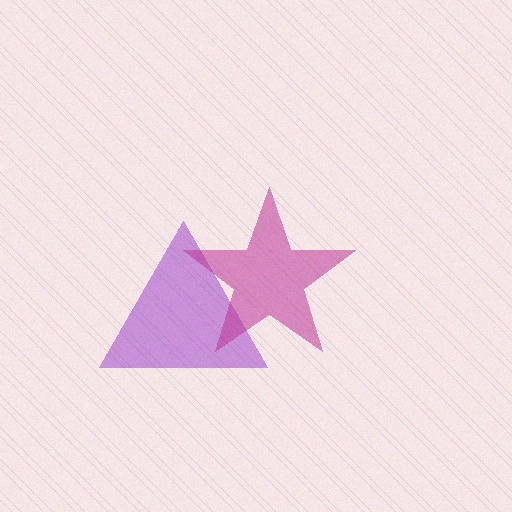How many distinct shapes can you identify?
There are 2 distinct shapes: a purple triangle, a magenta star.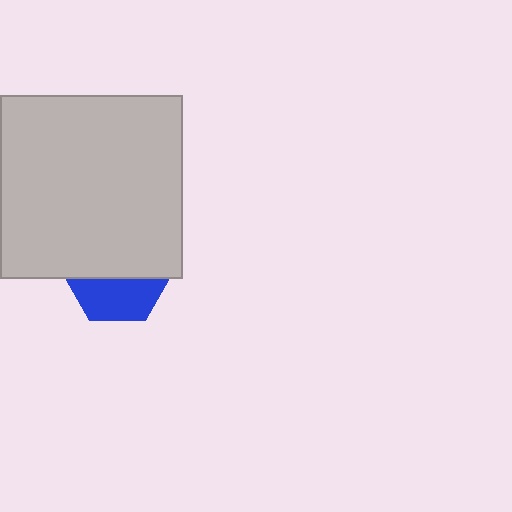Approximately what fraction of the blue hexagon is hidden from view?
Roughly 60% of the blue hexagon is hidden behind the light gray square.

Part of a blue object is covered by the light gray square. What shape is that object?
It is a hexagon.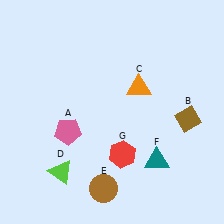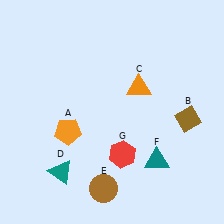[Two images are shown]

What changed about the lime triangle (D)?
In Image 1, D is lime. In Image 2, it changed to teal.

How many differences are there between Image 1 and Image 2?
There are 2 differences between the two images.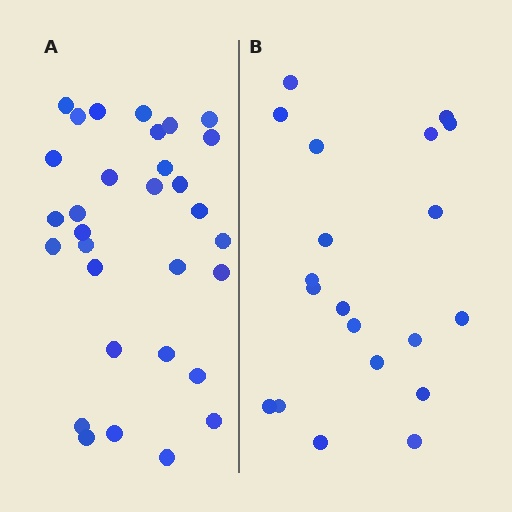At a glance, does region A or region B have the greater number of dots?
Region A (the left region) has more dots.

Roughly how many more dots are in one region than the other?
Region A has roughly 12 or so more dots than region B.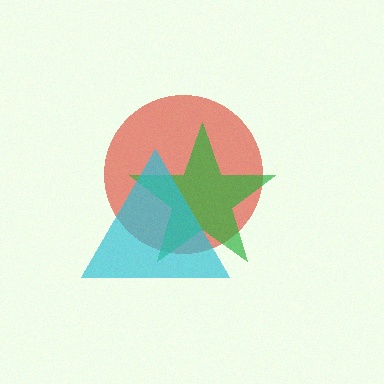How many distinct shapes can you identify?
There are 3 distinct shapes: a red circle, a green star, a cyan triangle.